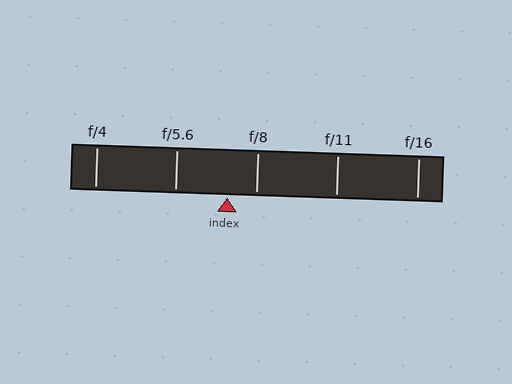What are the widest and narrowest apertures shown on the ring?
The widest aperture shown is f/4 and the narrowest is f/16.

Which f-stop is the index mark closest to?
The index mark is closest to f/8.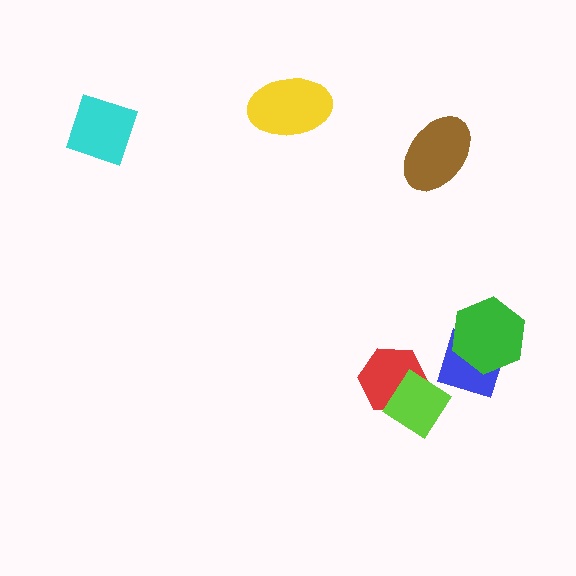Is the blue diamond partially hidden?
Yes, it is partially covered by another shape.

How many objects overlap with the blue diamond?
1 object overlaps with the blue diamond.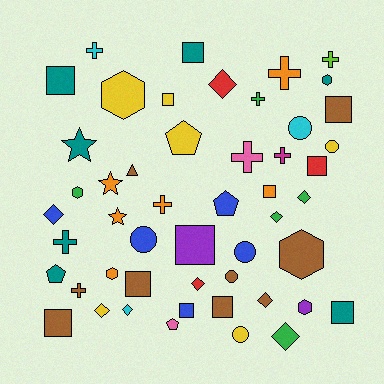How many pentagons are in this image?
There are 4 pentagons.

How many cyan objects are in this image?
There are 3 cyan objects.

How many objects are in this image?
There are 50 objects.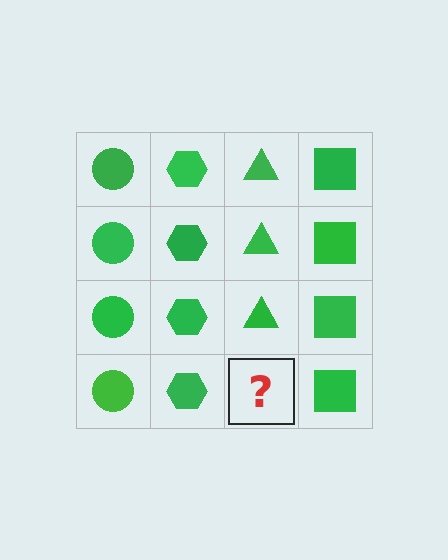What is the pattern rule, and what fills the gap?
The rule is that each column has a consistent shape. The gap should be filled with a green triangle.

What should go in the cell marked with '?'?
The missing cell should contain a green triangle.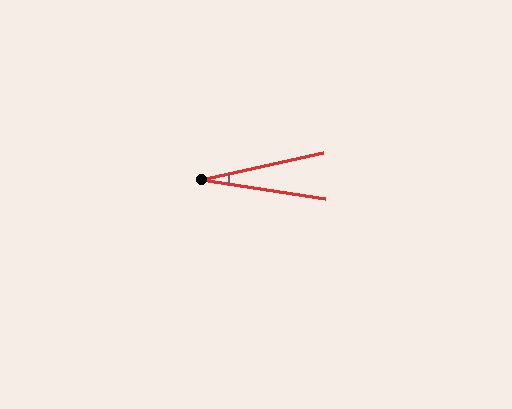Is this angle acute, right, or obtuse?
It is acute.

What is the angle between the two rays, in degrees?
Approximately 21 degrees.